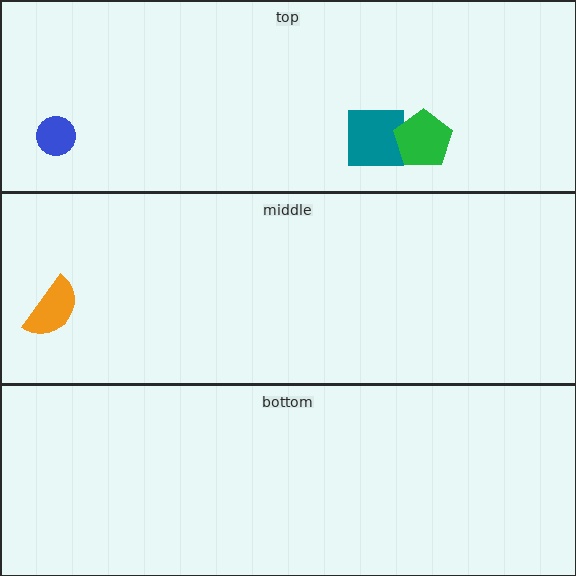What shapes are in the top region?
The teal square, the green pentagon, the blue circle.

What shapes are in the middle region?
The orange semicircle.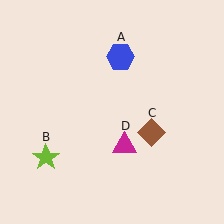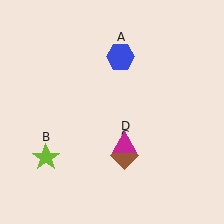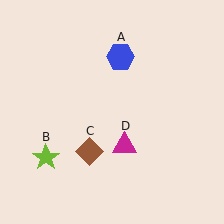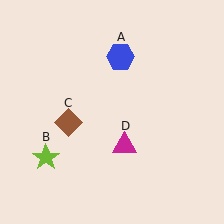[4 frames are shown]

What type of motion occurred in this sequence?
The brown diamond (object C) rotated clockwise around the center of the scene.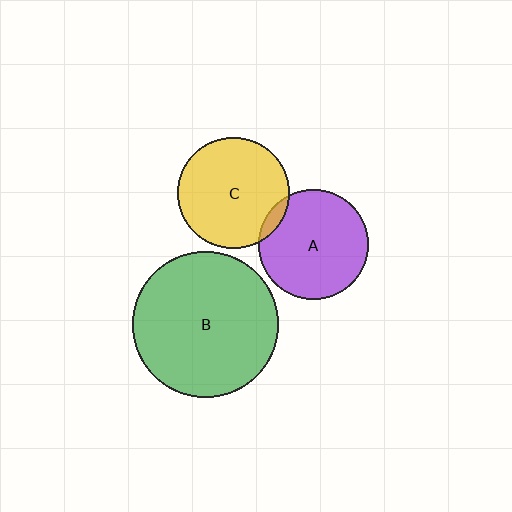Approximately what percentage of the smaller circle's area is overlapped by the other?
Approximately 5%.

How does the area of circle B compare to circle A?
Approximately 1.8 times.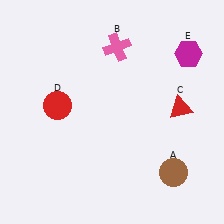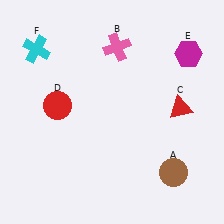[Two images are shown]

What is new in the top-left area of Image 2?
A cyan cross (F) was added in the top-left area of Image 2.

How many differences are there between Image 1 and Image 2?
There is 1 difference between the two images.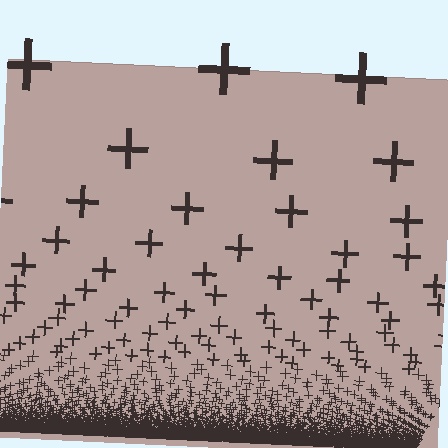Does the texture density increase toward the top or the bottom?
Density increases toward the bottom.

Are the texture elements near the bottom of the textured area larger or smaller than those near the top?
Smaller. The gradient is inverted — elements near the bottom are smaller and denser.